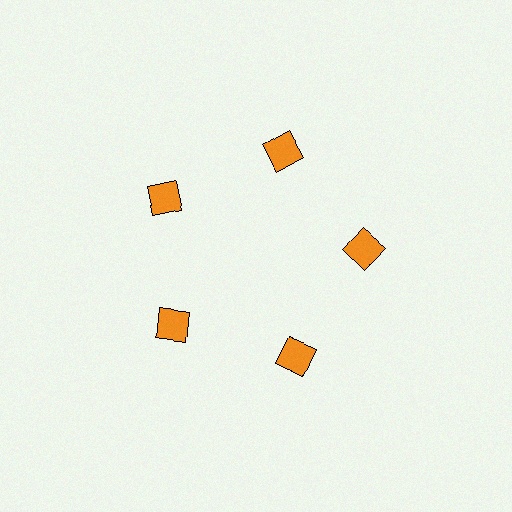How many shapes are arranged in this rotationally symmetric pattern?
There are 5 shapes, arranged in 5 groups of 1.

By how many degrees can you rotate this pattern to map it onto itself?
The pattern maps onto itself every 72 degrees of rotation.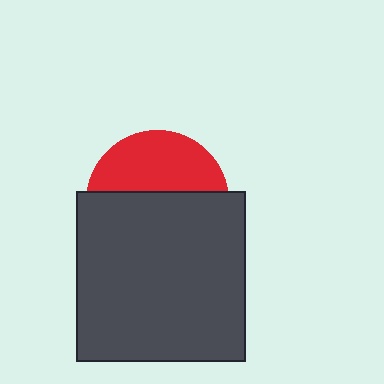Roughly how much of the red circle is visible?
A small part of it is visible (roughly 41%).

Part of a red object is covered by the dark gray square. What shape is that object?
It is a circle.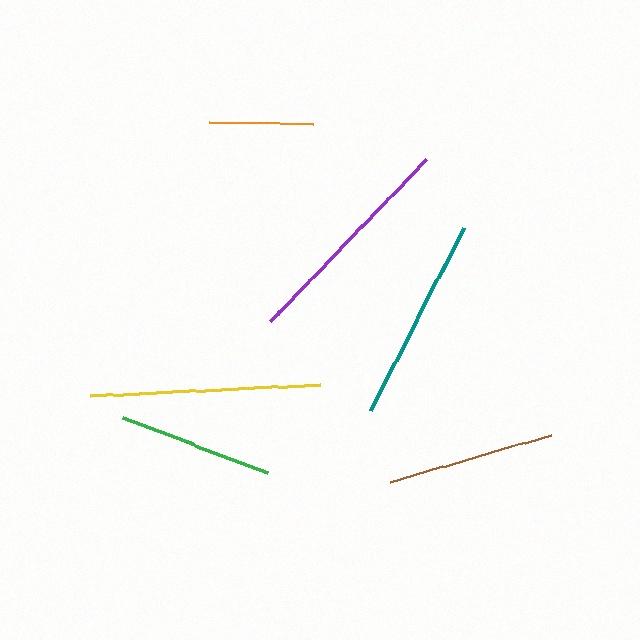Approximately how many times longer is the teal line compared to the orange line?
The teal line is approximately 2.0 times the length of the orange line.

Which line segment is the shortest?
The orange line is the shortest at approximately 104 pixels.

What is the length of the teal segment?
The teal segment is approximately 204 pixels long.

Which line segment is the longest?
The yellow line is the longest at approximately 230 pixels.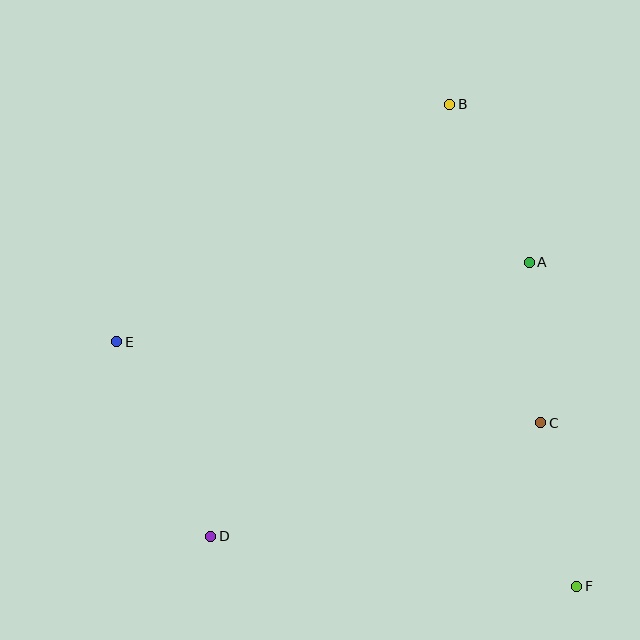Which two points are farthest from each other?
Points E and F are farthest from each other.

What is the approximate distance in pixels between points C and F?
The distance between C and F is approximately 168 pixels.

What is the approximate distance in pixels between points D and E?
The distance between D and E is approximately 216 pixels.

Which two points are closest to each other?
Points A and C are closest to each other.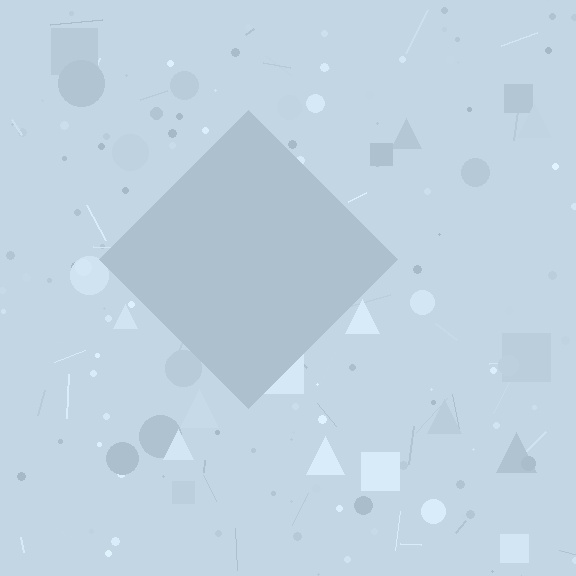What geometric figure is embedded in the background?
A diamond is embedded in the background.